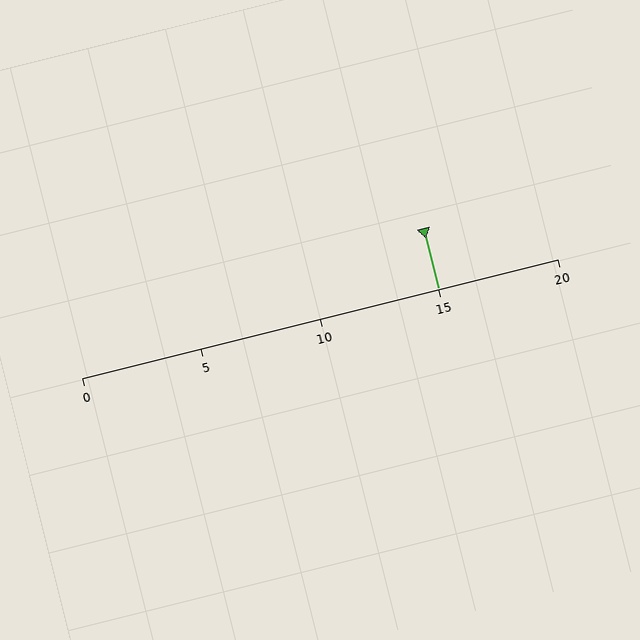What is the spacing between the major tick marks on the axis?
The major ticks are spaced 5 apart.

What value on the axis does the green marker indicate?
The marker indicates approximately 15.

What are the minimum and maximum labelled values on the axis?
The axis runs from 0 to 20.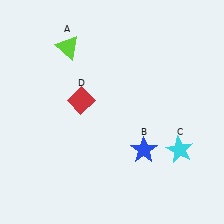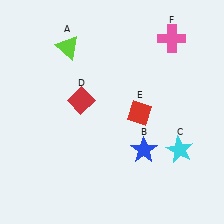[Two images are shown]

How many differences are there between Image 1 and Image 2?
There are 2 differences between the two images.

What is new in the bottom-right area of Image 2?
A red diamond (E) was added in the bottom-right area of Image 2.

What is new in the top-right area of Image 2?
A pink cross (F) was added in the top-right area of Image 2.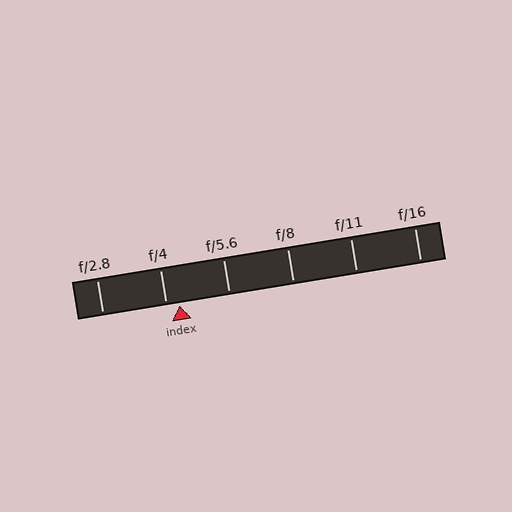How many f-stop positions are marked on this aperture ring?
There are 6 f-stop positions marked.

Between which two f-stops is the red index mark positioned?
The index mark is between f/4 and f/5.6.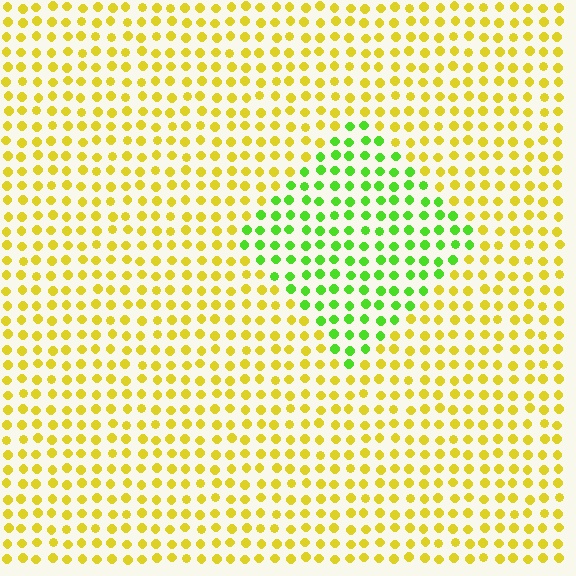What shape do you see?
I see a diamond.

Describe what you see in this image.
The image is filled with small yellow elements in a uniform arrangement. A diamond-shaped region is visible where the elements are tinted to a slightly different hue, forming a subtle color boundary.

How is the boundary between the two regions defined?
The boundary is defined purely by a slight shift in hue (about 52 degrees). Spacing, size, and orientation are identical on both sides.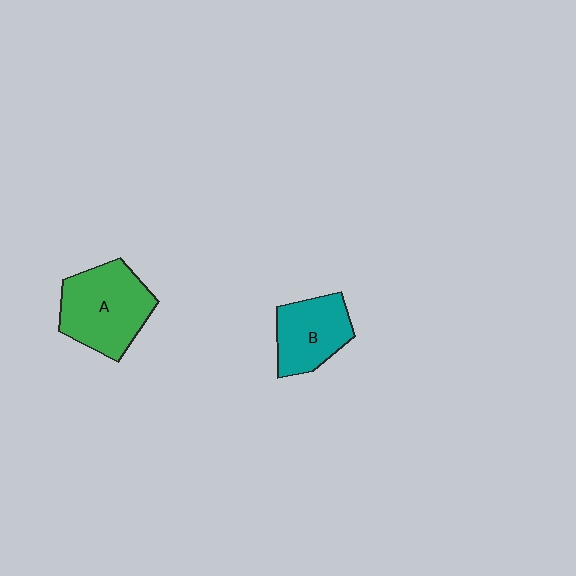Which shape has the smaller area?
Shape B (teal).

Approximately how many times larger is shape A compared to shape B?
Approximately 1.4 times.